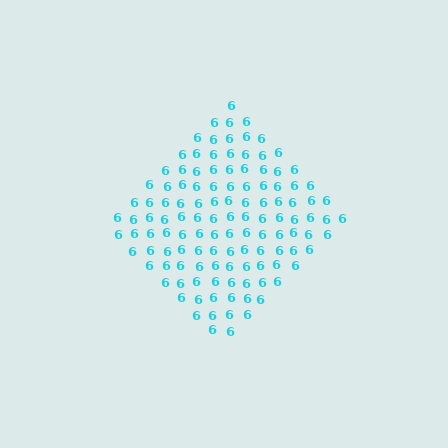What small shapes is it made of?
It is made of small digit 6's.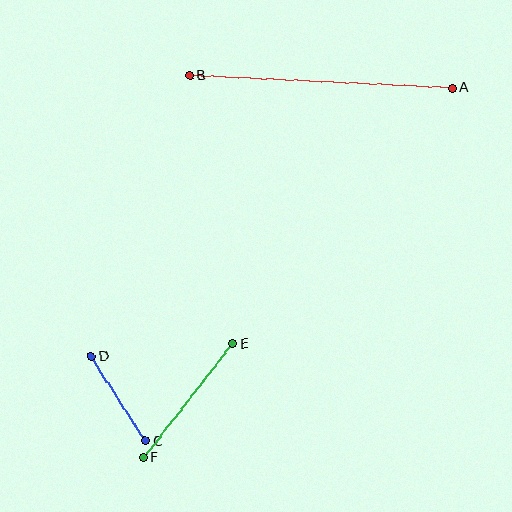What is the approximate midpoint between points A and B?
The midpoint is at approximately (321, 82) pixels.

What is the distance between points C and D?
The distance is approximately 100 pixels.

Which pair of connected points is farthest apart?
Points A and B are farthest apart.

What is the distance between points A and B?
The distance is approximately 263 pixels.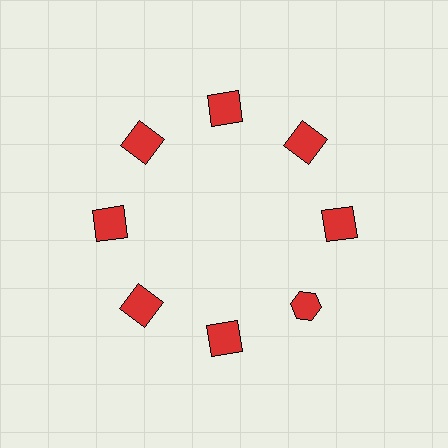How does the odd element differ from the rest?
It has a different shape: hexagon instead of square.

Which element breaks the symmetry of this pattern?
The red hexagon at roughly the 4 o'clock position breaks the symmetry. All other shapes are red squares.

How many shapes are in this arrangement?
There are 8 shapes arranged in a ring pattern.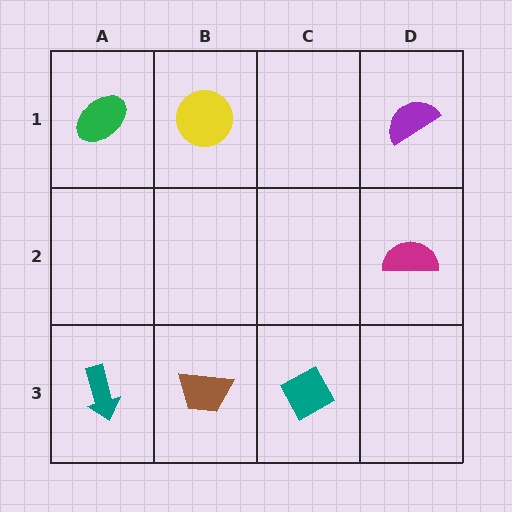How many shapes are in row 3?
3 shapes.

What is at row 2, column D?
A magenta semicircle.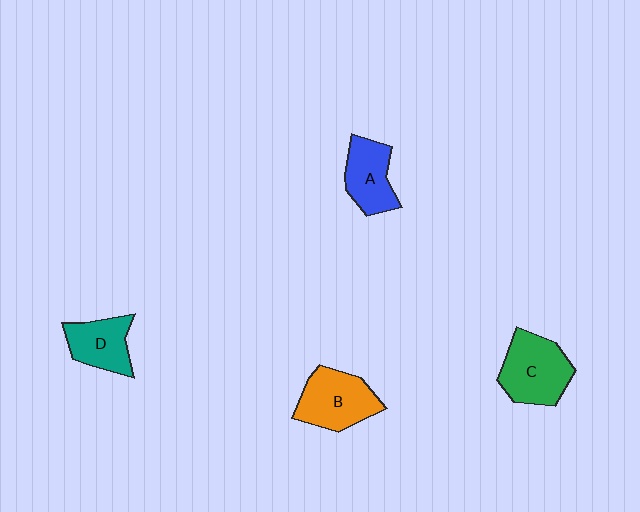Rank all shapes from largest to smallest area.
From largest to smallest: C (green), B (orange), A (blue), D (teal).